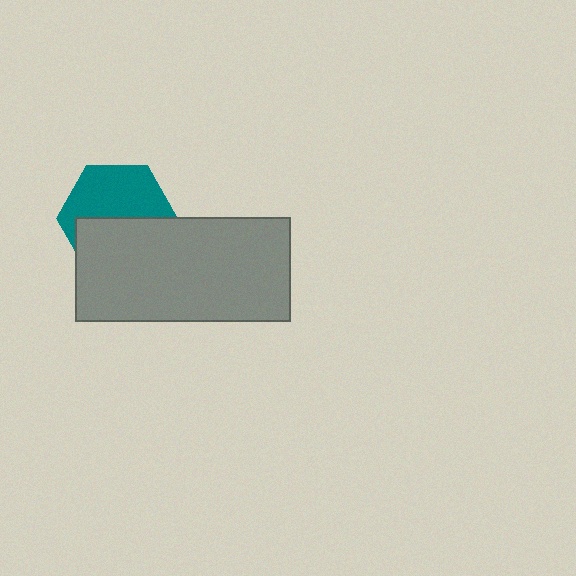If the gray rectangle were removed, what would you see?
You would see the complete teal hexagon.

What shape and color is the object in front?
The object in front is a gray rectangle.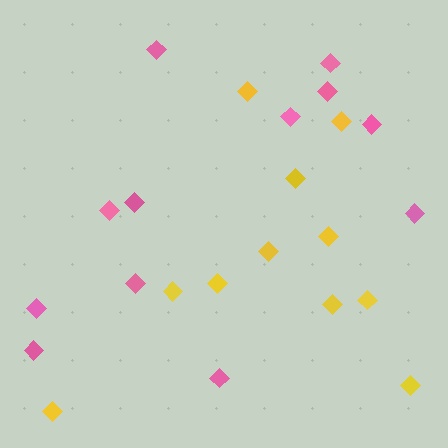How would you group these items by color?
There are 2 groups: one group of yellow diamonds (11) and one group of pink diamonds (12).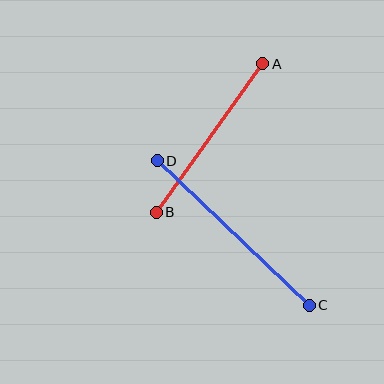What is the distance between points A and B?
The distance is approximately 183 pixels.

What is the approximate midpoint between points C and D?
The midpoint is at approximately (233, 233) pixels.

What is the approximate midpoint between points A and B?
The midpoint is at approximately (210, 138) pixels.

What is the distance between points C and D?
The distance is approximately 210 pixels.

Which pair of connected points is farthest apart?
Points C and D are farthest apart.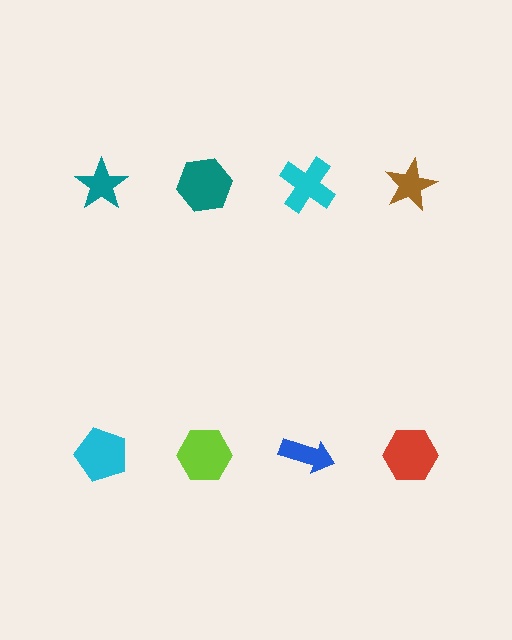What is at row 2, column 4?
A red hexagon.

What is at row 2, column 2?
A lime hexagon.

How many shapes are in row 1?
4 shapes.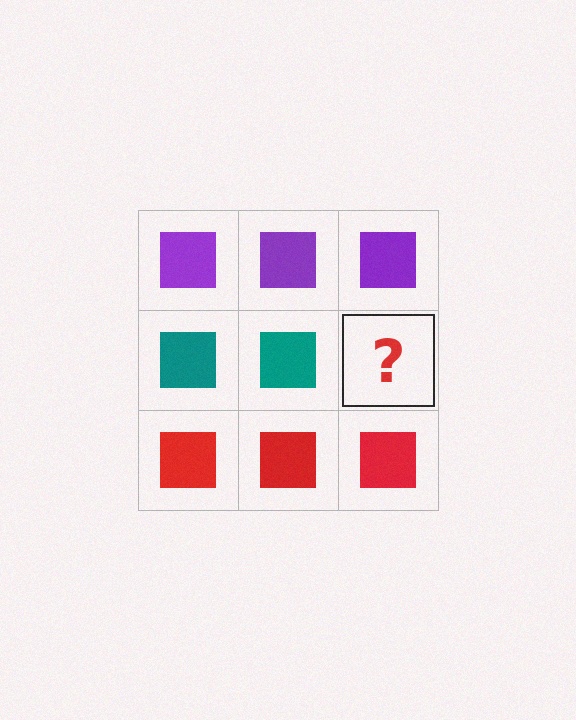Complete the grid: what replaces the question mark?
The question mark should be replaced with a teal square.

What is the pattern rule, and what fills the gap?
The rule is that each row has a consistent color. The gap should be filled with a teal square.